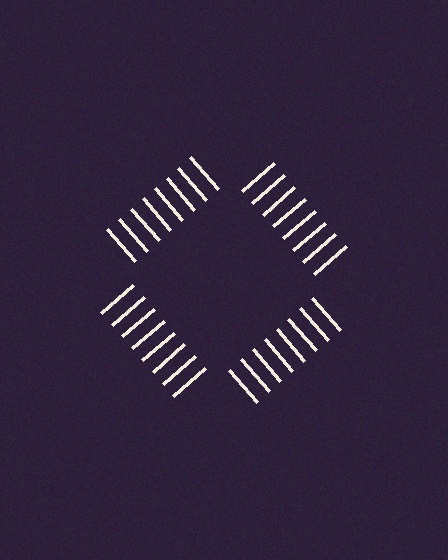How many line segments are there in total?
32 — 8 along each of the 4 edges.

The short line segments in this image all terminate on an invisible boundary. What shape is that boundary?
An illusory square — the line segments terminate on its edges but no continuous stroke is drawn.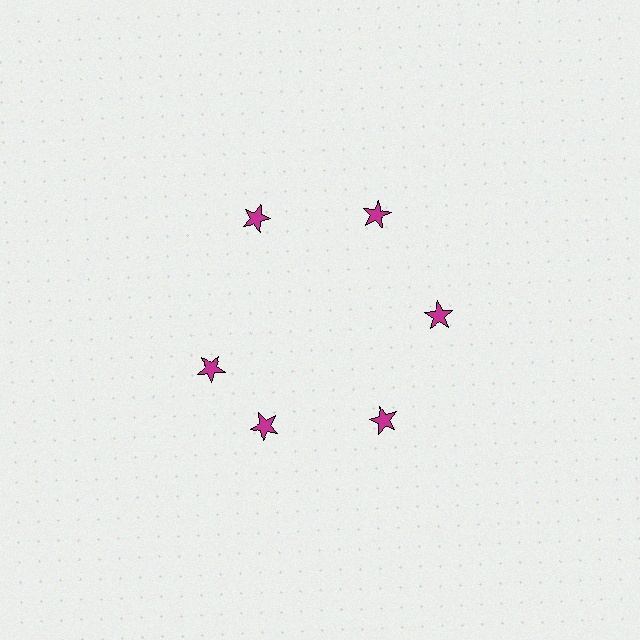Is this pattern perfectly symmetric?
No. The 6 magenta stars are arranged in a ring, but one element near the 9 o'clock position is rotated out of alignment along the ring, breaking the 6-fold rotational symmetry.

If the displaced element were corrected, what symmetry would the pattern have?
It would have 6-fold rotational symmetry — the pattern would map onto itself every 60 degrees.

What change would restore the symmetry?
The symmetry would be restored by rotating it back into even spacing with its neighbors so that all 6 stars sit at equal angles and equal distance from the center.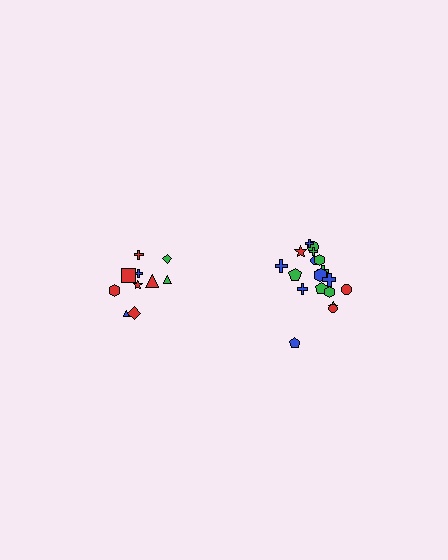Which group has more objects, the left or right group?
The right group.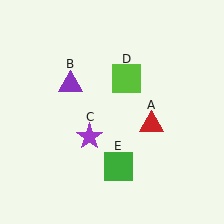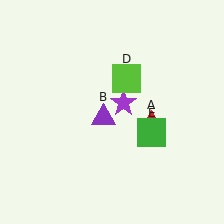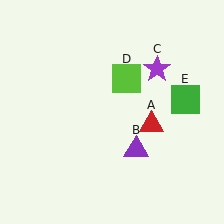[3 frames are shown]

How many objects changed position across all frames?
3 objects changed position: purple triangle (object B), purple star (object C), green square (object E).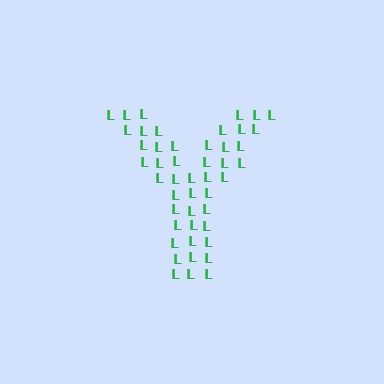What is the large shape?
The large shape is the letter Y.